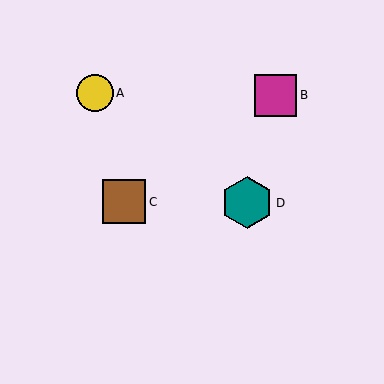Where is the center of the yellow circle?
The center of the yellow circle is at (95, 93).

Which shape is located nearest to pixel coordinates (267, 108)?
The magenta square (labeled B) at (276, 95) is nearest to that location.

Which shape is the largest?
The teal hexagon (labeled D) is the largest.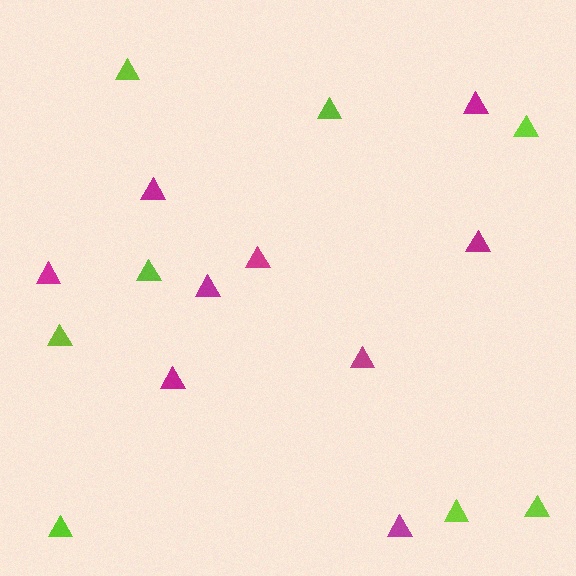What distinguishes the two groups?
There are 2 groups: one group of magenta triangles (9) and one group of lime triangles (8).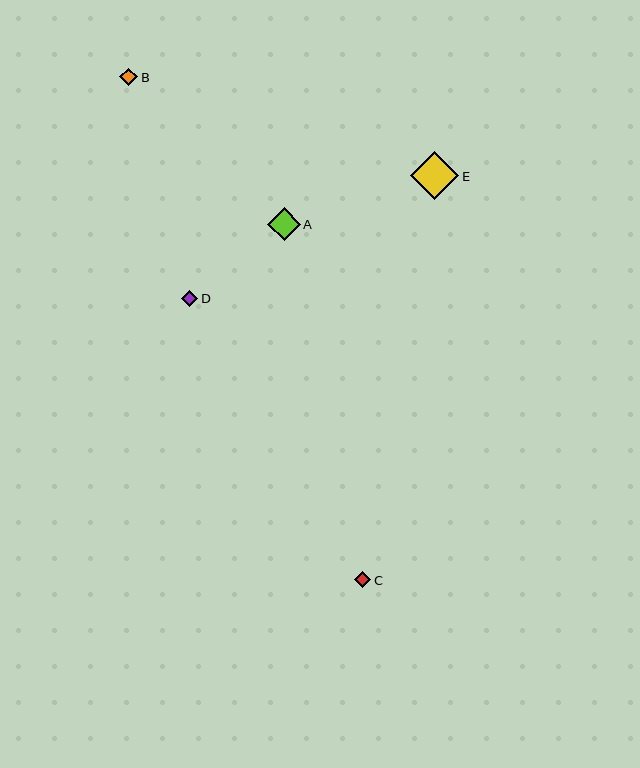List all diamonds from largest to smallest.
From largest to smallest: E, A, B, D, C.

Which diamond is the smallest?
Diamond C is the smallest with a size of approximately 16 pixels.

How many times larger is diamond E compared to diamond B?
Diamond E is approximately 2.7 times the size of diamond B.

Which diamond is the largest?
Diamond E is the largest with a size of approximately 48 pixels.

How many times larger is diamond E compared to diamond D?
Diamond E is approximately 3.0 times the size of diamond D.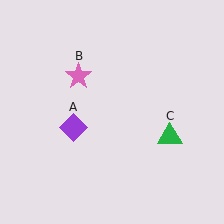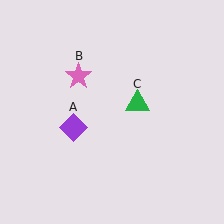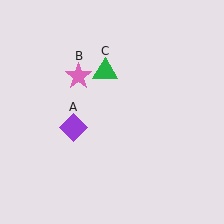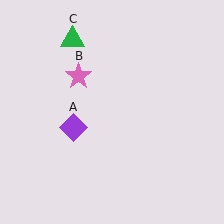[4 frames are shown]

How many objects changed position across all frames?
1 object changed position: green triangle (object C).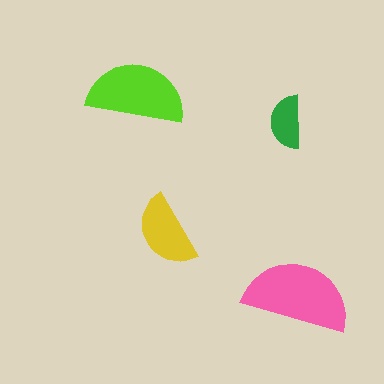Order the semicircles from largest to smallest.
the pink one, the lime one, the yellow one, the green one.